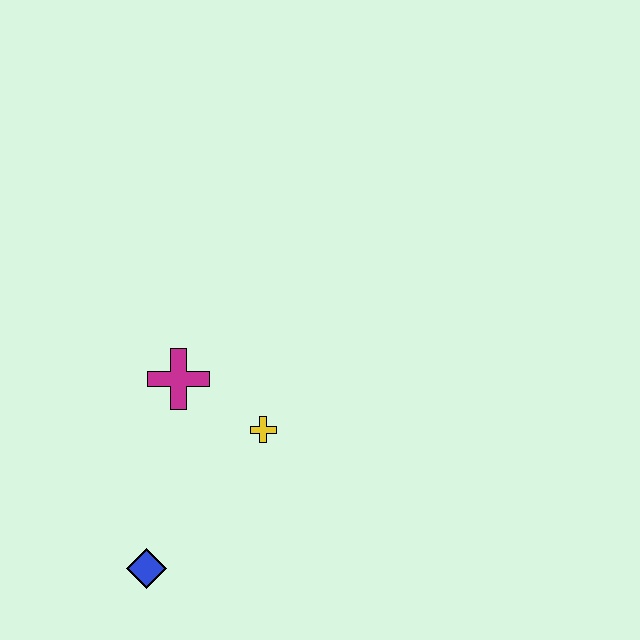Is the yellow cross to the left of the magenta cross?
No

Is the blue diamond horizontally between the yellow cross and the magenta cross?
No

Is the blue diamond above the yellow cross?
No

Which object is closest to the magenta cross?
The yellow cross is closest to the magenta cross.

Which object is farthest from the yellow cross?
The blue diamond is farthest from the yellow cross.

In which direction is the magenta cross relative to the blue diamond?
The magenta cross is above the blue diamond.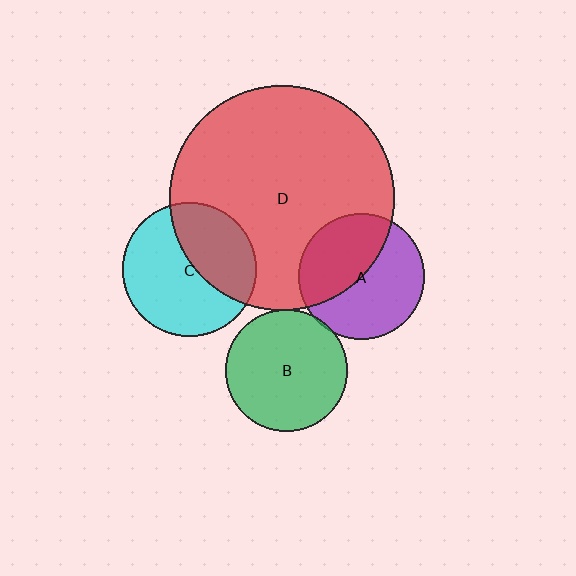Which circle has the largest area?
Circle D (red).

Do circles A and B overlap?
Yes.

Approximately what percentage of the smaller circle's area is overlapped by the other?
Approximately 5%.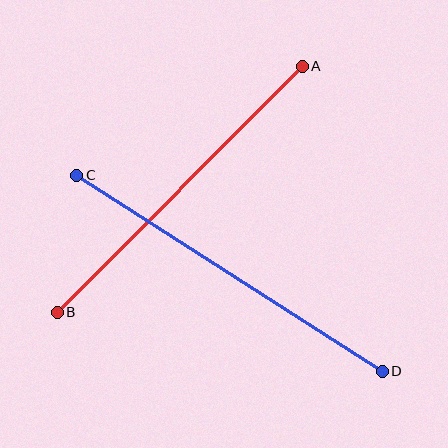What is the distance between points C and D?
The distance is approximately 363 pixels.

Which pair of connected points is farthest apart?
Points C and D are farthest apart.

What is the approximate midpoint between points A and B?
The midpoint is at approximately (180, 189) pixels.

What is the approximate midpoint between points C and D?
The midpoint is at approximately (229, 273) pixels.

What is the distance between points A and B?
The distance is approximately 347 pixels.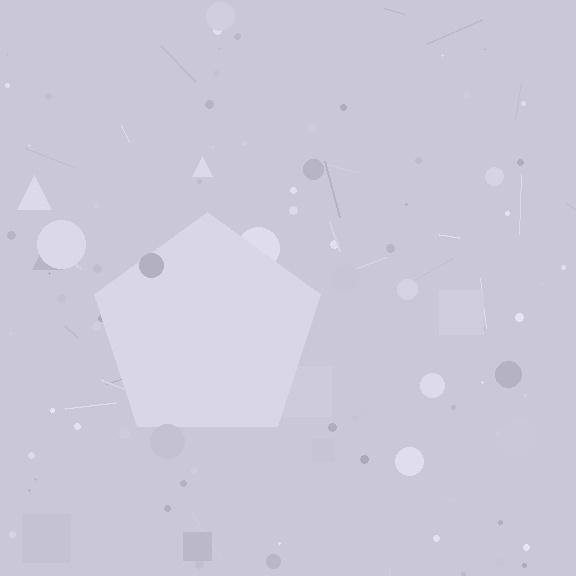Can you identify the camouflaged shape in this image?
The camouflaged shape is a pentagon.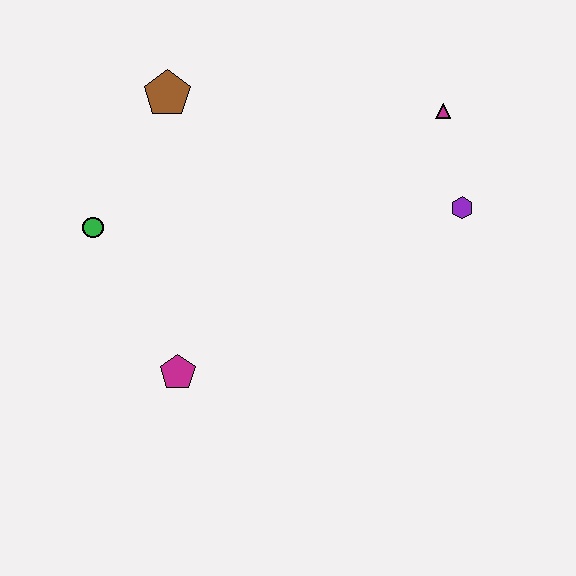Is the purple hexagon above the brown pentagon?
No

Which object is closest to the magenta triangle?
The purple hexagon is closest to the magenta triangle.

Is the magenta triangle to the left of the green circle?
No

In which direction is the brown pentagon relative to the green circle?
The brown pentagon is above the green circle.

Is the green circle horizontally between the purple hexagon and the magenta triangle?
No